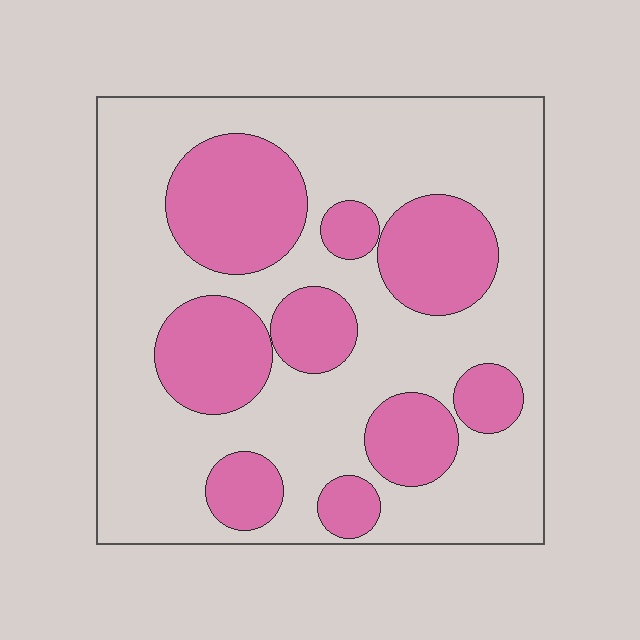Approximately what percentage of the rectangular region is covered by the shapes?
Approximately 35%.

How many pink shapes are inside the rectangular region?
9.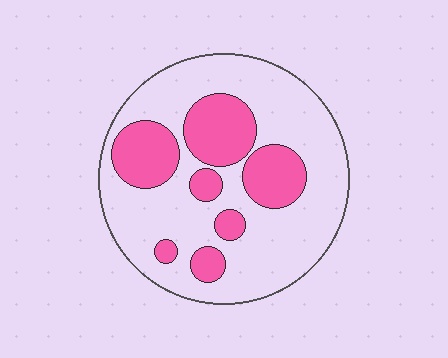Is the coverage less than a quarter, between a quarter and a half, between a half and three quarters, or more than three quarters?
Between a quarter and a half.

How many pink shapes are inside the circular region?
7.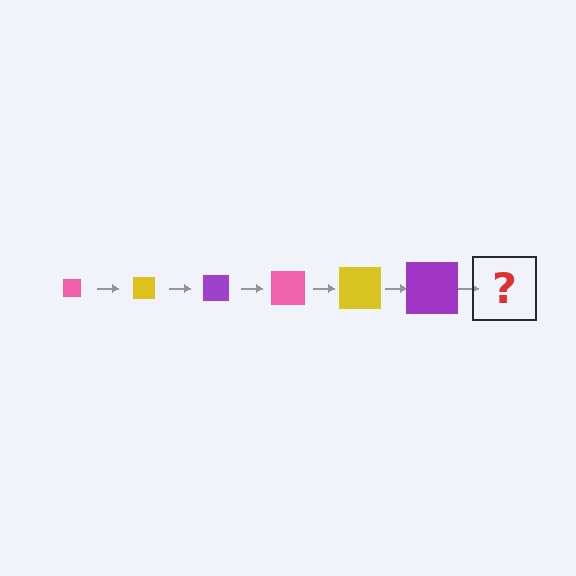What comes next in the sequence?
The next element should be a pink square, larger than the previous one.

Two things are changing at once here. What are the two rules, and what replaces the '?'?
The two rules are that the square grows larger each step and the color cycles through pink, yellow, and purple. The '?' should be a pink square, larger than the previous one.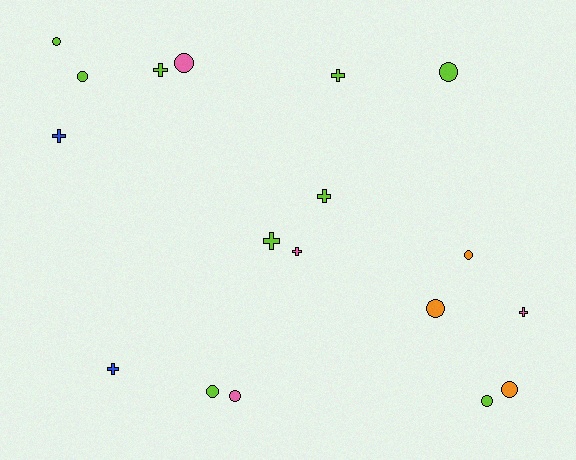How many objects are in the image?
There are 18 objects.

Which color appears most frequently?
Lime, with 9 objects.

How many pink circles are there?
There are 2 pink circles.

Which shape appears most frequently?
Circle, with 10 objects.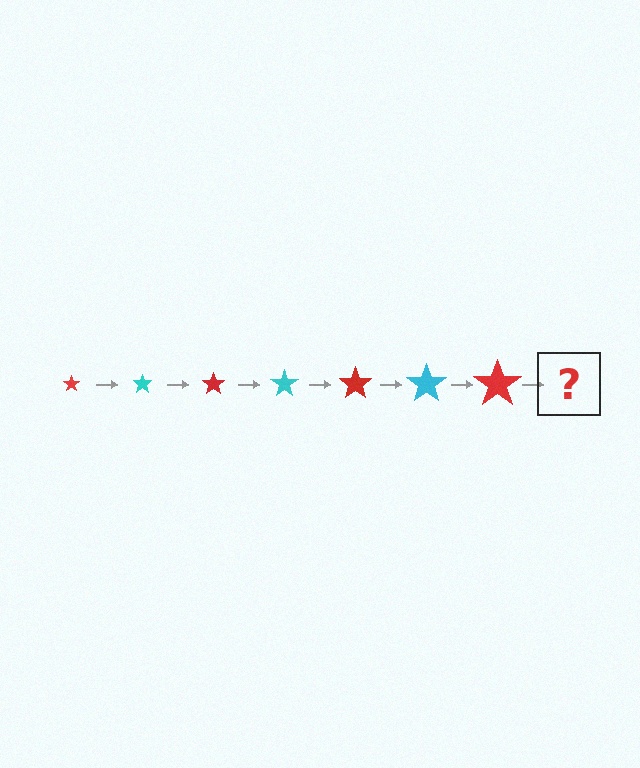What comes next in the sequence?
The next element should be a cyan star, larger than the previous one.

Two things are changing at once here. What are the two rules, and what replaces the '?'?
The two rules are that the star grows larger each step and the color cycles through red and cyan. The '?' should be a cyan star, larger than the previous one.